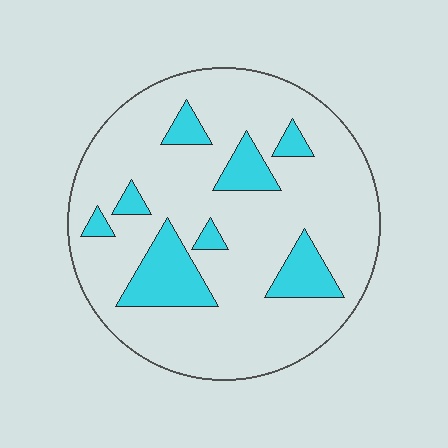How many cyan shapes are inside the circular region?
8.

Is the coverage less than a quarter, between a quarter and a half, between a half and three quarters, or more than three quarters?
Less than a quarter.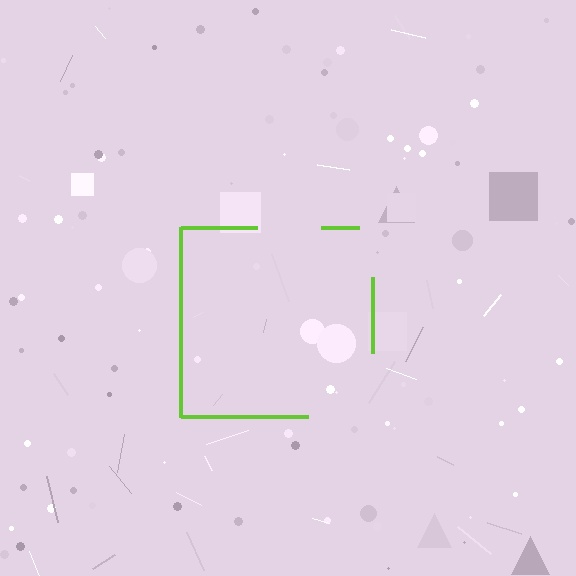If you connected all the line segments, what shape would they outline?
They would outline a square.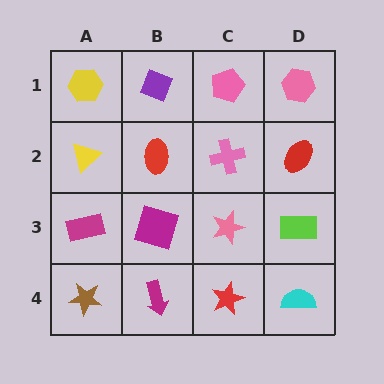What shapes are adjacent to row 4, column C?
A pink star (row 3, column C), a magenta arrow (row 4, column B), a cyan semicircle (row 4, column D).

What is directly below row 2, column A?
A magenta rectangle.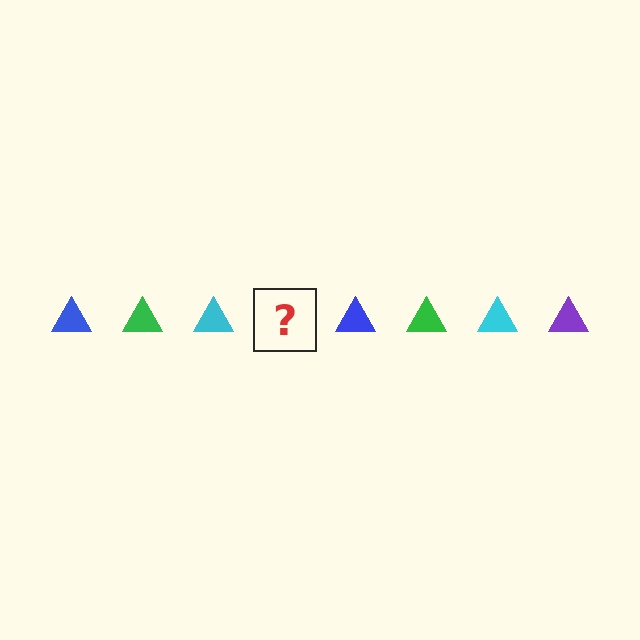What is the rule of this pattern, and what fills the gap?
The rule is that the pattern cycles through blue, green, cyan, purple triangles. The gap should be filled with a purple triangle.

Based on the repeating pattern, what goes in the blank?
The blank should be a purple triangle.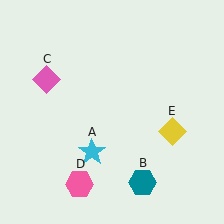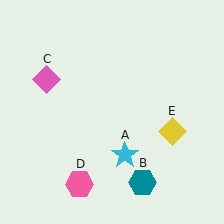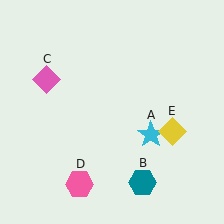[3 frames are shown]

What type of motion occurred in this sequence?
The cyan star (object A) rotated counterclockwise around the center of the scene.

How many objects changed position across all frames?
1 object changed position: cyan star (object A).